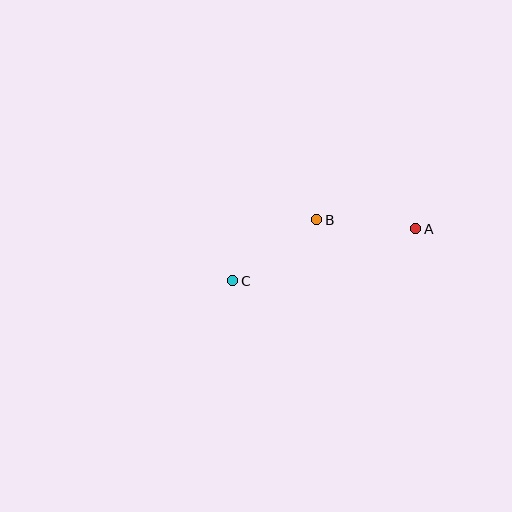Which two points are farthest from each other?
Points A and C are farthest from each other.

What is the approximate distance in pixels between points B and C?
The distance between B and C is approximately 104 pixels.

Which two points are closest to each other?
Points A and B are closest to each other.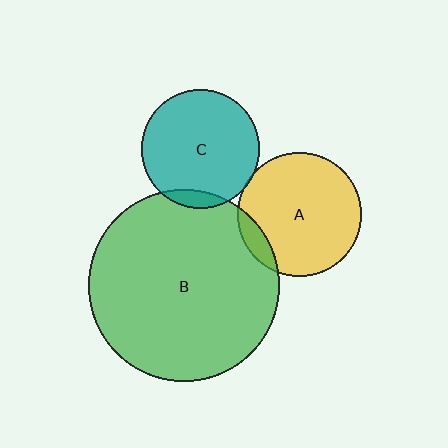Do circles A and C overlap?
Yes.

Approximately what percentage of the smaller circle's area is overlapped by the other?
Approximately 5%.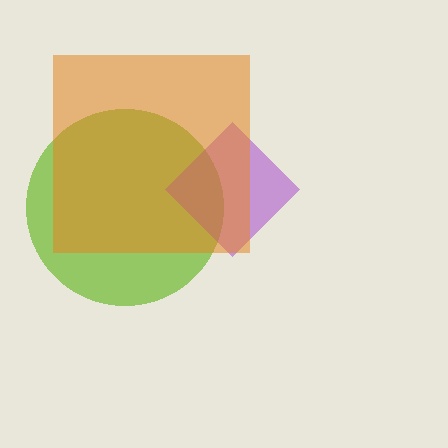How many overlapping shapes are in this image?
There are 3 overlapping shapes in the image.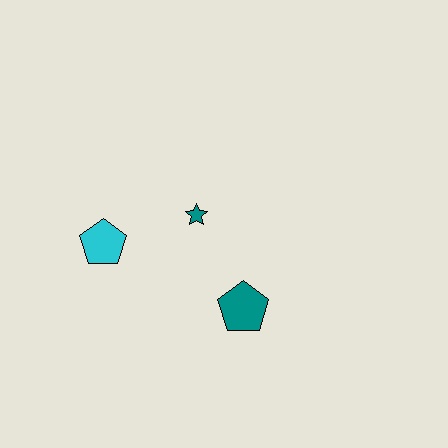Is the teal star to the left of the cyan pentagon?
No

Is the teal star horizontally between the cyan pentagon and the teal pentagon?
Yes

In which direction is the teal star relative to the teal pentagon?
The teal star is above the teal pentagon.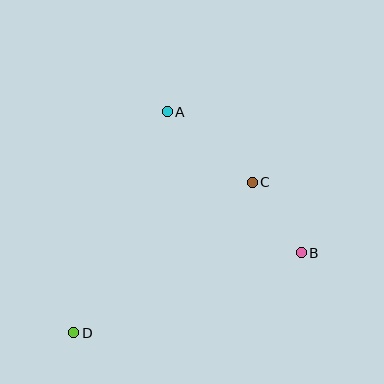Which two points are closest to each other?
Points B and C are closest to each other.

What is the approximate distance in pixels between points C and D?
The distance between C and D is approximately 233 pixels.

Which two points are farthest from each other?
Points B and D are farthest from each other.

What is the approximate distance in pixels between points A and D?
The distance between A and D is approximately 240 pixels.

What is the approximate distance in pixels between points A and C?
The distance between A and C is approximately 111 pixels.